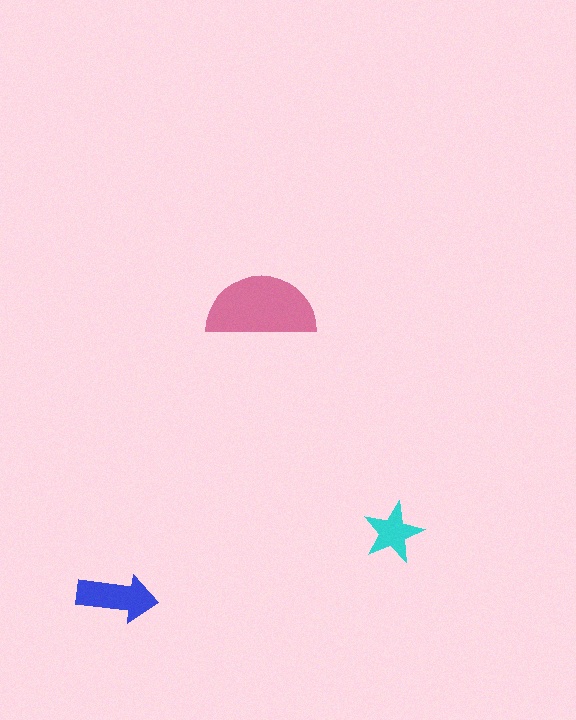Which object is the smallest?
The cyan star.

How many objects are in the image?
There are 3 objects in the image.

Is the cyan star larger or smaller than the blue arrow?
Smaller.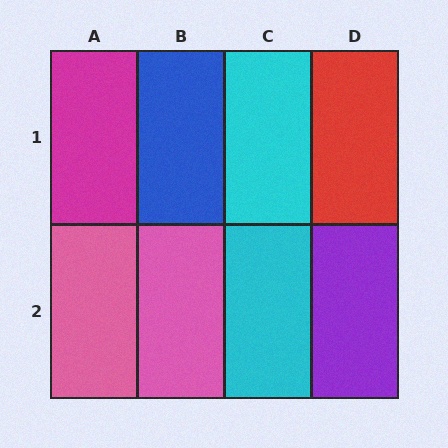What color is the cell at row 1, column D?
Red.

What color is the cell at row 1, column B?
Blue.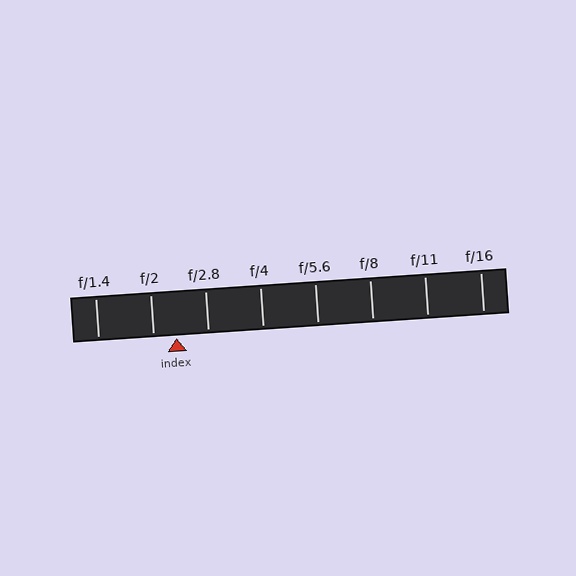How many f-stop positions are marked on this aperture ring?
There are 8 f-stop positions marked.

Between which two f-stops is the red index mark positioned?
The index mark is between f/2 and f/2.8.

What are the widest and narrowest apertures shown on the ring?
The widest aperture shown is f/1.4 and the narrowest is f/16.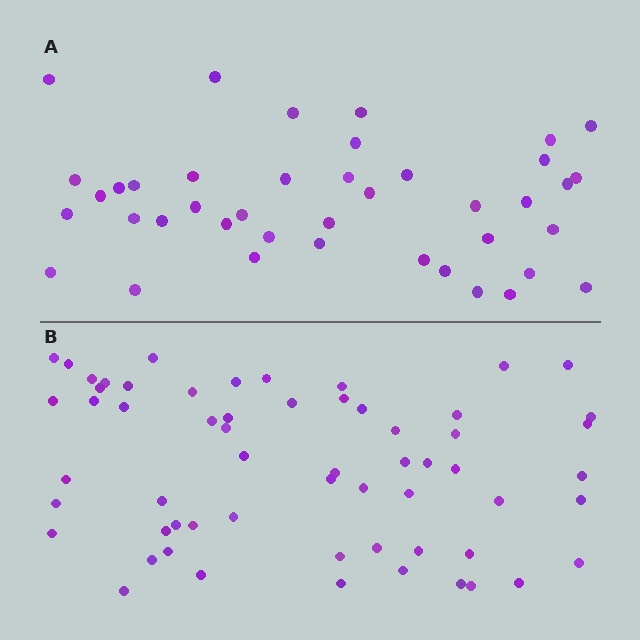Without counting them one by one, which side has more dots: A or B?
Region B (the bottom region) has more dots.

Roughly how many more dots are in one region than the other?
Region B has approximately 20 more dots than region A.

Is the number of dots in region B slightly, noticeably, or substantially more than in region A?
Region B has substantially more. The ratio is roughly 1.5 to 1.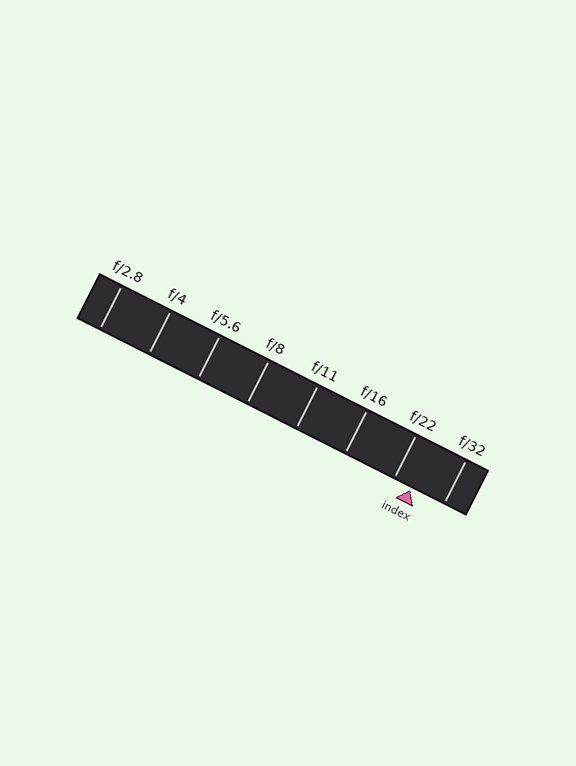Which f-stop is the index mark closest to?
The index mark is closest to f/22.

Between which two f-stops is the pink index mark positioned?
The index mark is between f/22 and f/32.